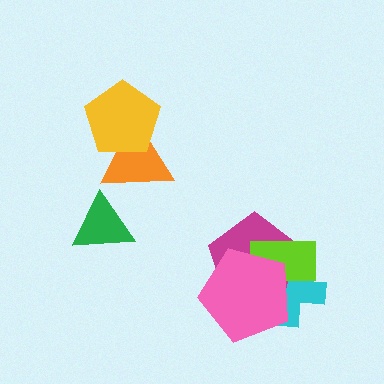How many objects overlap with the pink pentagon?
3 objects overlap with the pink pentagon.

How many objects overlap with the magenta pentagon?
3 objects overlap with the magenta pentagon.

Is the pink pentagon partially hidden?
No, no other shape covers it.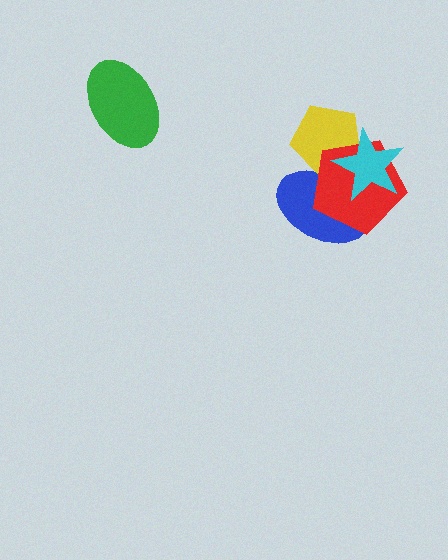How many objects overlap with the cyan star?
3 objects overlap with the cyan star.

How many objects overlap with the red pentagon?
3 objects overlap with the red pentagon.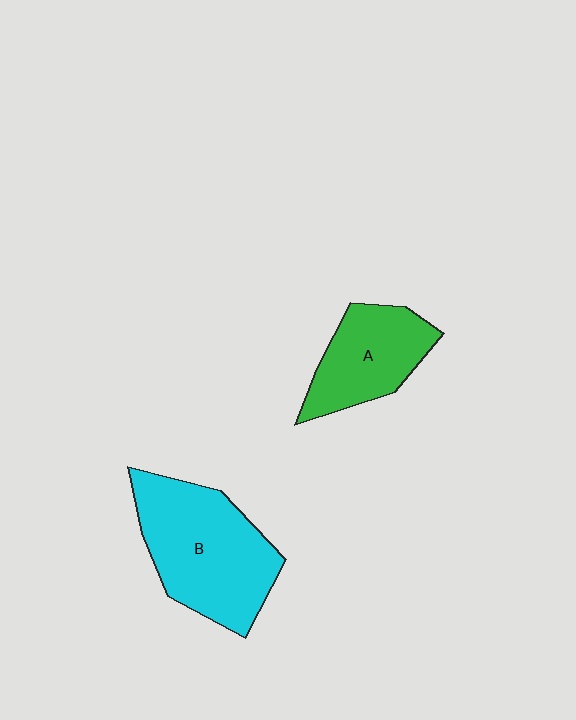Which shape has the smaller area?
Shape A (green).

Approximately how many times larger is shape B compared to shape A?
Approximately 1.6 times.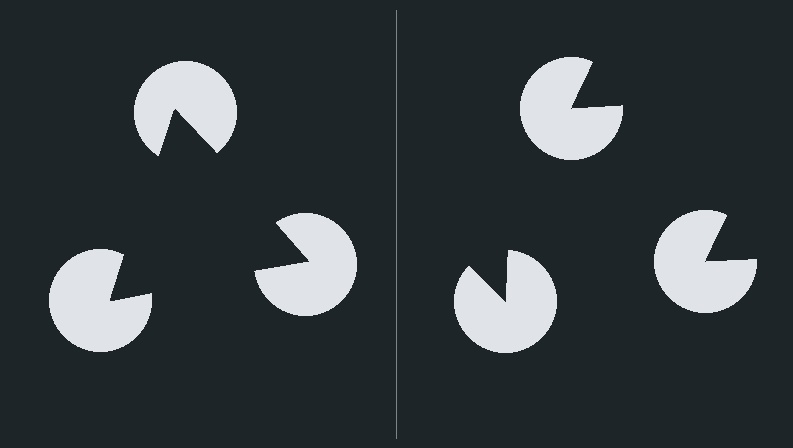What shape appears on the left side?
An illusory triangle.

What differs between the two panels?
The pac-man discs are positioned identically on both sides; only the wedge orientations differ. On the left they align to a triangle; on the right they are misaligned.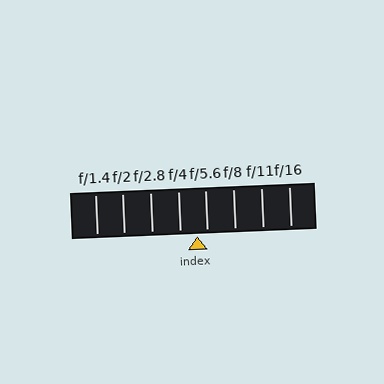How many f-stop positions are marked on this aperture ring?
There are 8 f-stop positions marked.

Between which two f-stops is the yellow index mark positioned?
The index mark is between f/4 and f/5.6.